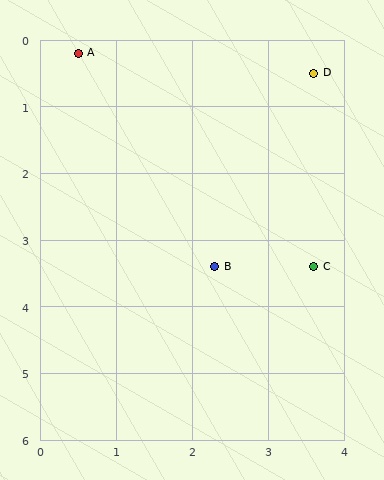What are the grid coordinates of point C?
Point C is at approximately (3.6, 3.4).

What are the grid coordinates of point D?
Point D is at approximately (3.6, 0.5).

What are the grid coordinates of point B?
Point B is at approximately (2.3, 3.4).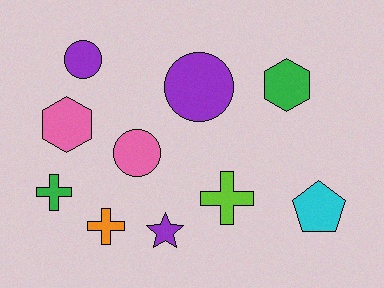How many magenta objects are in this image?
There are no magenta objects.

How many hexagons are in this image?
There are 2 hexagons.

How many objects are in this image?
There are 10 objects.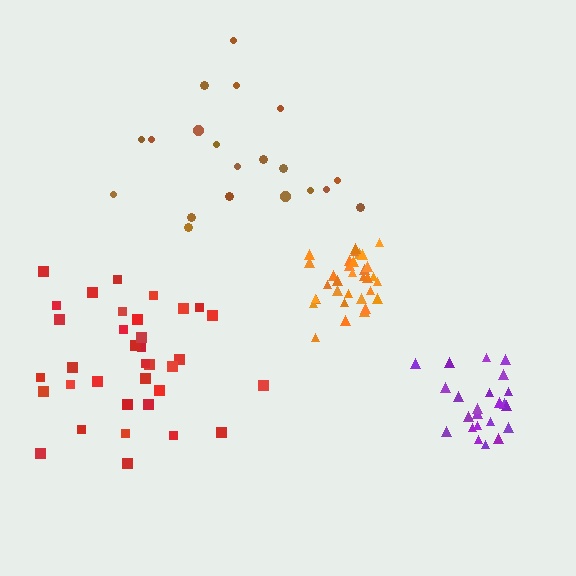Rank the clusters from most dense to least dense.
orange, purple, red, brown.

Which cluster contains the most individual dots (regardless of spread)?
Red (35).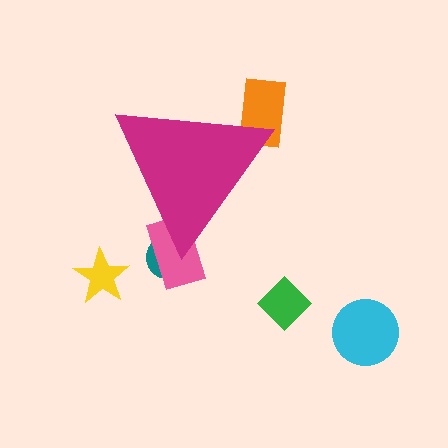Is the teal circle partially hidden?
Yes, the teal circle is partially hidden behind the magenta triangle.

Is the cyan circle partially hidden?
No, the cyan circle is fully visible.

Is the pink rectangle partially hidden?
Yes, the pink rectangle is partially hidden behind the magenta triangle.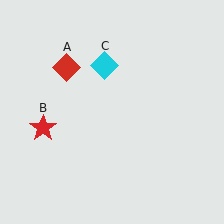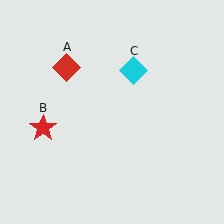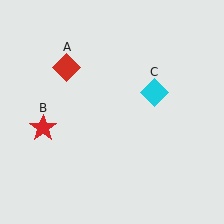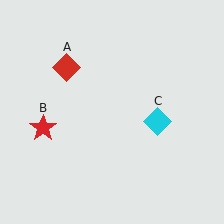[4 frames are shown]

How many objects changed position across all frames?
1 object changed position: cyan diamond (object C).